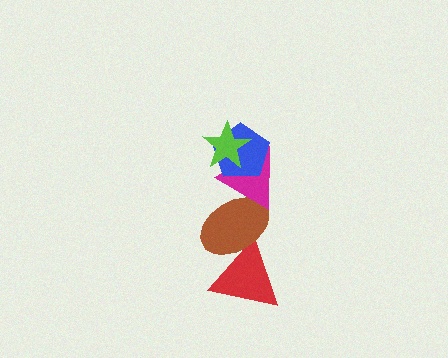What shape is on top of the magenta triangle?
The blue pentagon is on top of the magenta triangle.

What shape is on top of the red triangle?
The brown ellipse is on top of the red triangle.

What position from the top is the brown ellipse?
The brown ellipse is 4th from the top.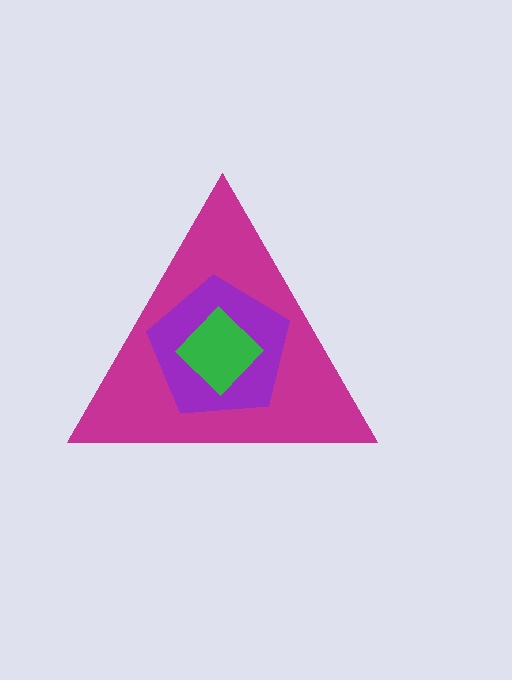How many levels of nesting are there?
3.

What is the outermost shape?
The magenta triangle.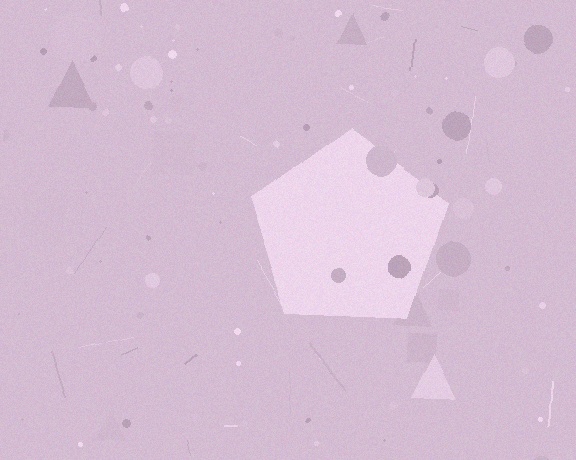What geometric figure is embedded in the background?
A pentagon is embedded in the background.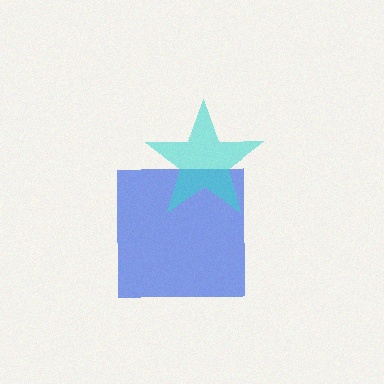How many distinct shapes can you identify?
There are 2 distinct shapes: a blue square, a cyan star.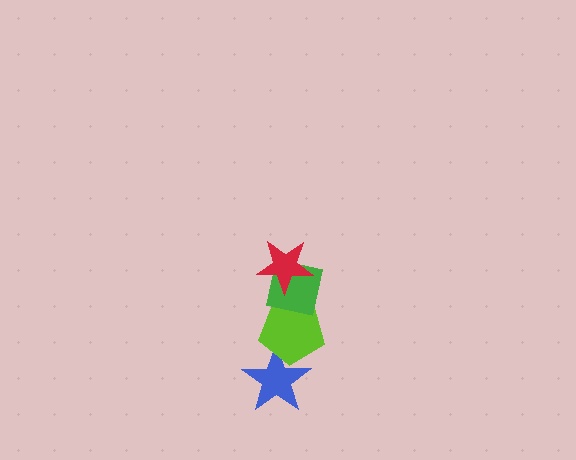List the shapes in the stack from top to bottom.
From top to bottom: the red star, the green square, the lime pentagon, the blue star.